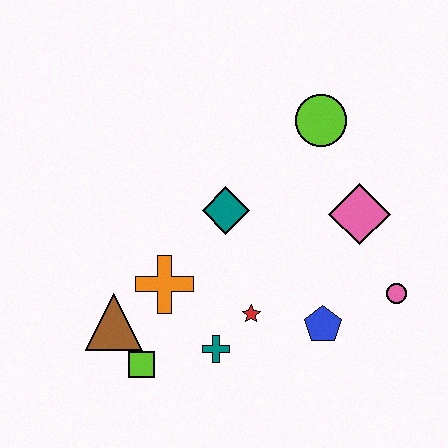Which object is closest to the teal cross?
The red star is closest to the teal cross.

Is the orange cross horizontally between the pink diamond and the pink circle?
No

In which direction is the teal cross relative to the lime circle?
The teal cross is below the lime circle.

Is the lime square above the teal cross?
No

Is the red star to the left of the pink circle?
Yes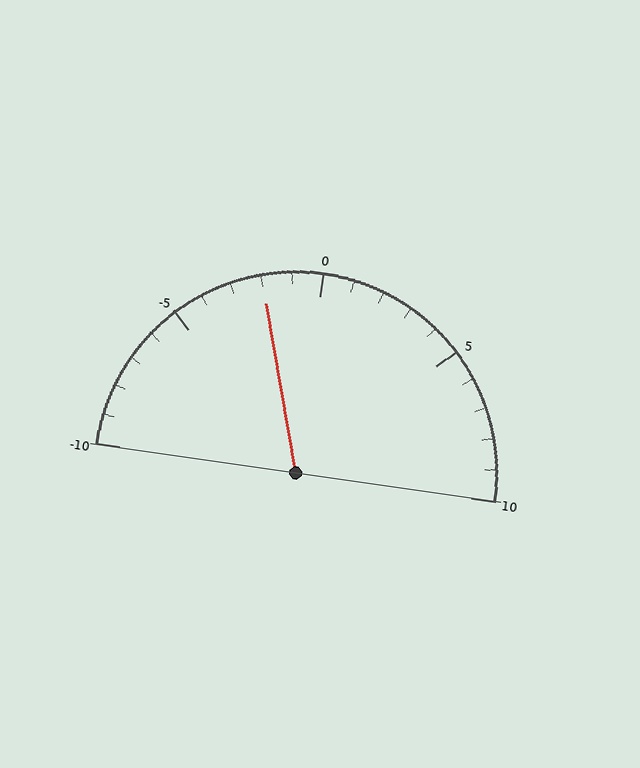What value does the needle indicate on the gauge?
The needle indicates approximately -2.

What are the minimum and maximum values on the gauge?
The gauge ranges from -10 to 10.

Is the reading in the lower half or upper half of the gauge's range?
The reading is in the lower half of the range (-10 to 10).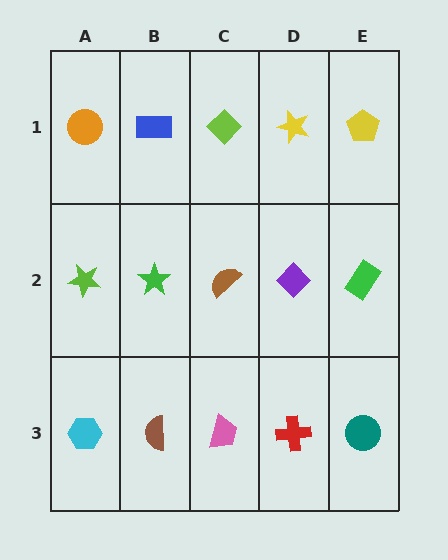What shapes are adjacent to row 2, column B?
A blue rectangle (row 1, column B), a brown semicircle (row 3, column B), a lime star (row 2, column A), a brown semicircle (row 2, column C).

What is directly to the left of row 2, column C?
A green star.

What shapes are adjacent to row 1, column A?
A lime star (row 2, column A), a blue rectangle (row 1, column B).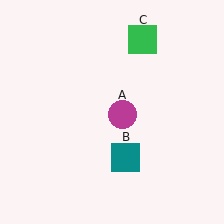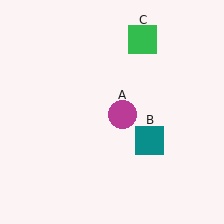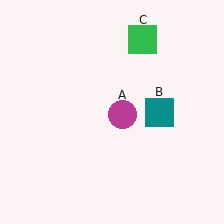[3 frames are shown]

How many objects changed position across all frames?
1 object changed position: teal square (object B).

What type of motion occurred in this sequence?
The teal square (object B) rotated counterclockwise around the center of the scene.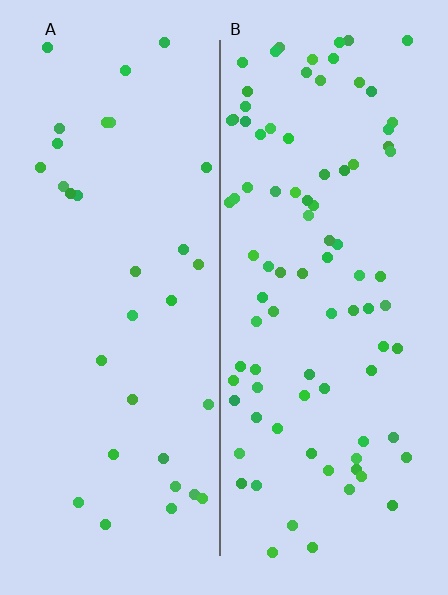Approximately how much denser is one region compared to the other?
Approximately 2.7× — region B over region A.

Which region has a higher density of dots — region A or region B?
B (the right).